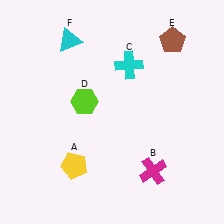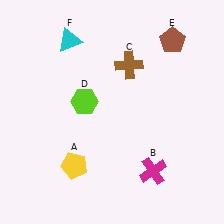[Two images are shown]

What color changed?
The cross (C) changed from cyan in Image 1 to brown in Image 2.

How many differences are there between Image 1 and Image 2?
There is 1 difference between the two images.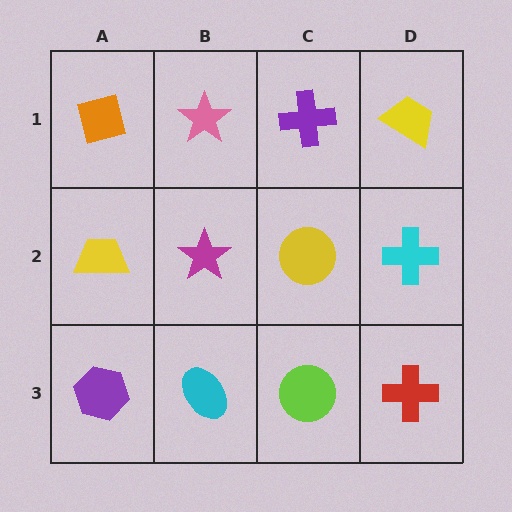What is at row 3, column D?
A red cross.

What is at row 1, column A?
An orange square.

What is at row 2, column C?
A yellow circle.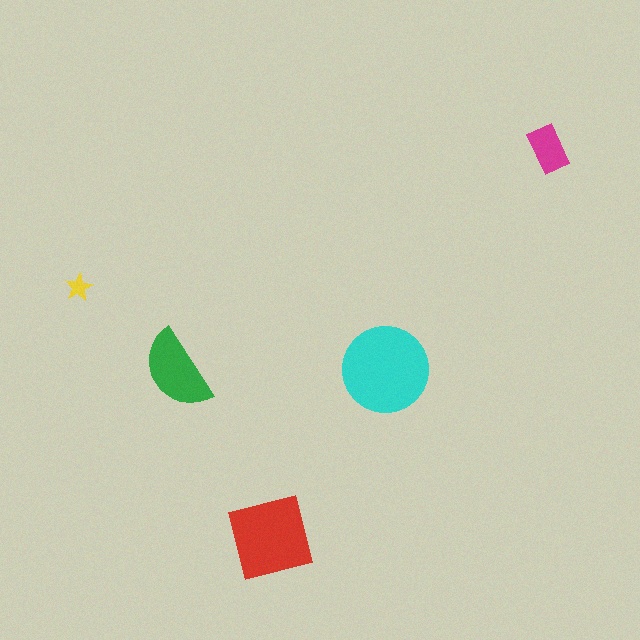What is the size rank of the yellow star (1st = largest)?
5th.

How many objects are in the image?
There are 5 objects in the image.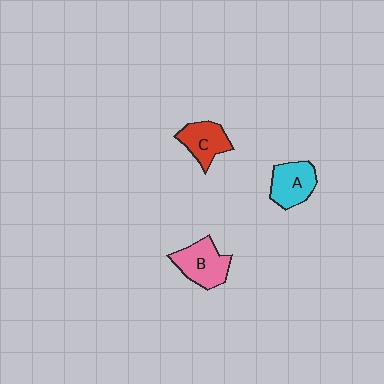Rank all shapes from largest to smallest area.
From largest to smallest: B (pink), A (cyan), C (red).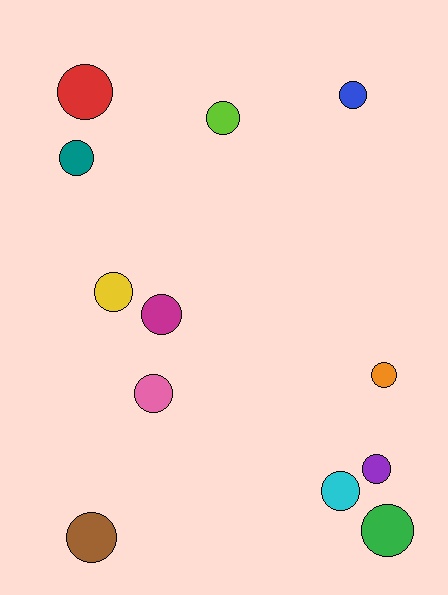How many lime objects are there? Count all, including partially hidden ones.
There is 1 lime object.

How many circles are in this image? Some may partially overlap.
There are 12 circles.